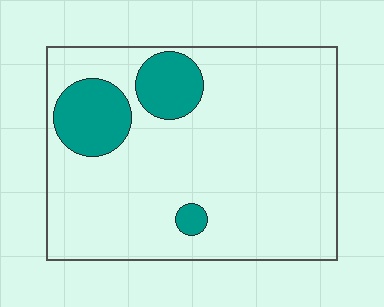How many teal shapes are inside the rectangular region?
3.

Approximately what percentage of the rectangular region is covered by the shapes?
Approximately 15%.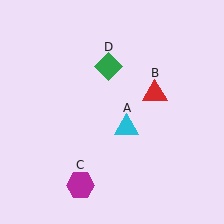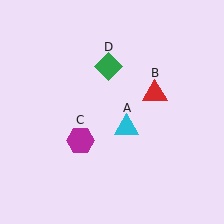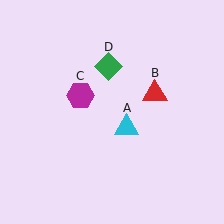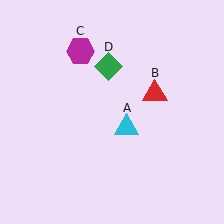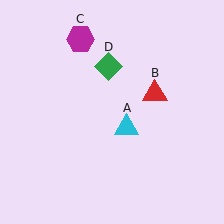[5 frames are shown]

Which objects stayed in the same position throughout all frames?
Cyan triangle (object A) and red triangle (object B) and green diamond (object D) remained stationary.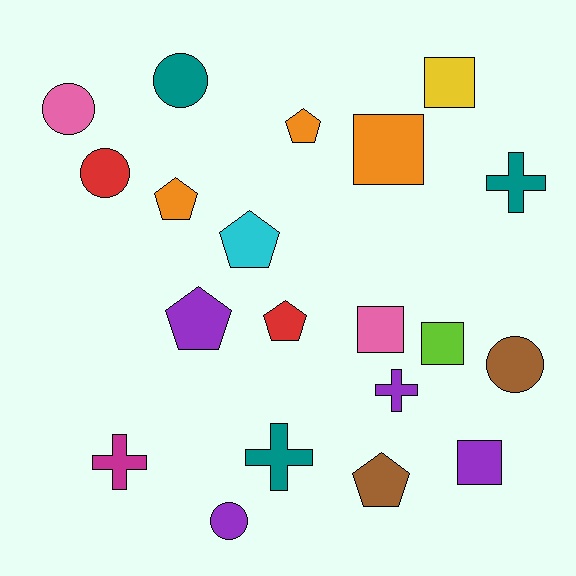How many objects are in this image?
There are 20 objects.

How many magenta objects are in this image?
There is 1 magenta object.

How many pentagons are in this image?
There are 6 pentagons.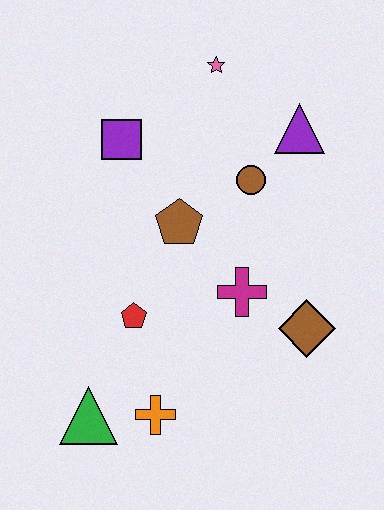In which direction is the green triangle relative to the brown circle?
The green triangle is below the brown circle.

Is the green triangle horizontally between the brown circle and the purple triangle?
No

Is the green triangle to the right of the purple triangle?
No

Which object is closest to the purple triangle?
The brown circle is closest to the purple triangle.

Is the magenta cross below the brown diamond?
No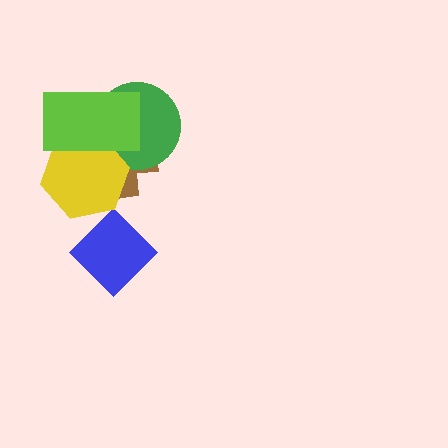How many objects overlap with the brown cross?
3 objects overlap with the brown cross.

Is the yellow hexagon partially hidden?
Yes, it is partially covered by another shape.